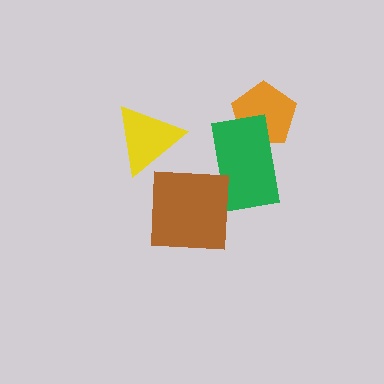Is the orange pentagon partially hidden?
Yes, it is partially covered by another shape.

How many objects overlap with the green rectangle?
2 objects overlap with the green rectangle.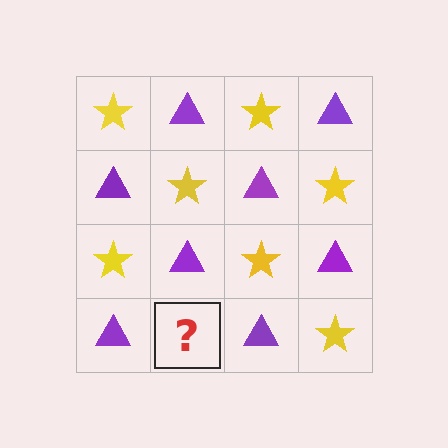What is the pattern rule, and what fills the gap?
The rule is that it alternates yellow star and purple triangle in a checkerboard pattern. The gap should be filled with a yellow star.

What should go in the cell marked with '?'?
The missing cell should contain a yellow star.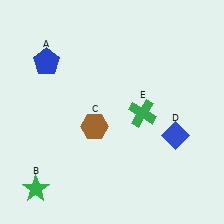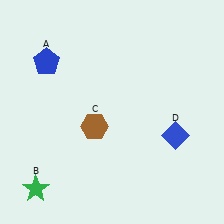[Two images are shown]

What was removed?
The green cross (E) was removed in Image 2.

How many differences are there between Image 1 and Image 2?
There is 1 difference between the two images.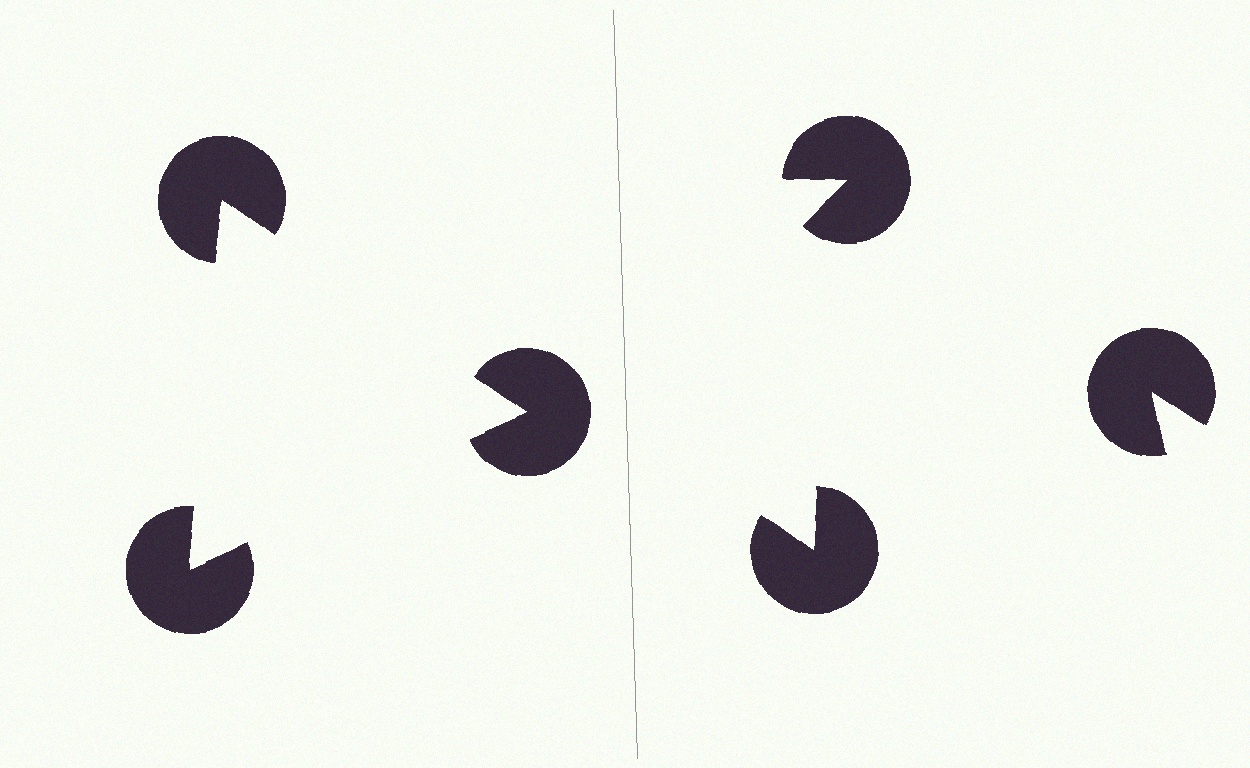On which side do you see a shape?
An illusory triangle appears on the left side. On the right side the wedge cuts are rotated, so no coherent shape forms.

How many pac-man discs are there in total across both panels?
6 — 3 on each side.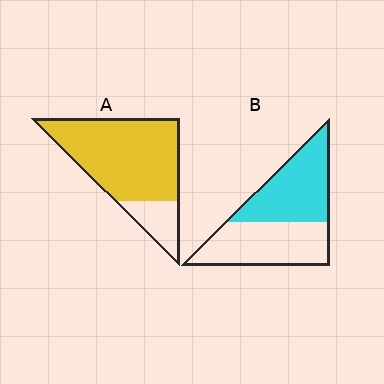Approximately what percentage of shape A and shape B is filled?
A is approximately 80% and B is approximately 50%.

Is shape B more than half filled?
Roughly half.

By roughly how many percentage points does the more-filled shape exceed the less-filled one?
By roughly 30 percentage points (A over B).